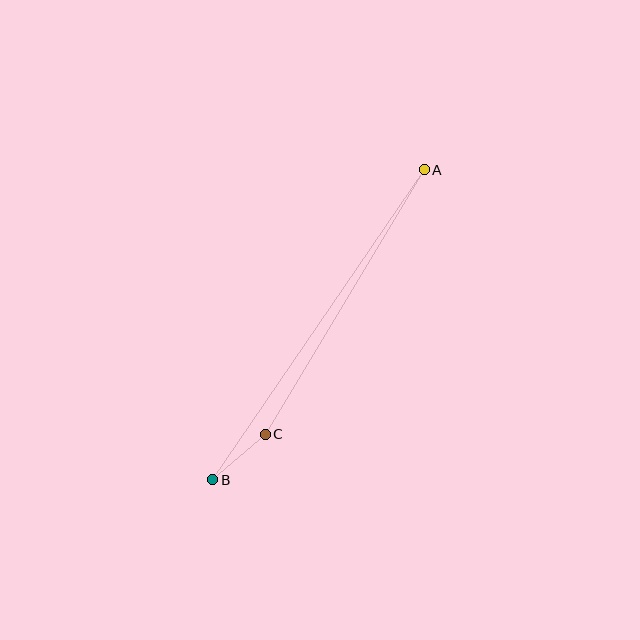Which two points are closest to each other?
Points B and C are closest to each other.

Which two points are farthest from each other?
Points A and B are farthest from each other.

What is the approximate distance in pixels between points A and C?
The distance between A and C is approximately 309 pixels.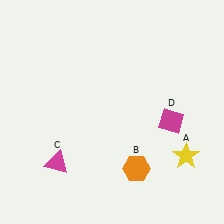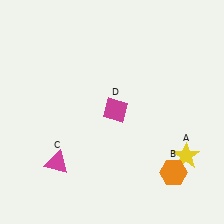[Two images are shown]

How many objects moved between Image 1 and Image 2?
2 objects moved between the two images.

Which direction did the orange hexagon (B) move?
The orange hexagon (B) moved right.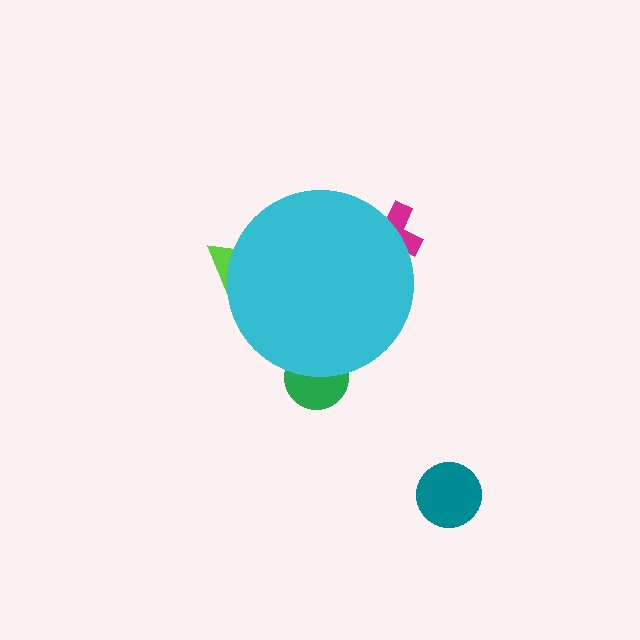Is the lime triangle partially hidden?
Yes, the lime triangle is partially hidden behind the cyan circle.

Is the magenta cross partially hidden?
Yes, the magenta cross is partially hidden behind the cyan circle.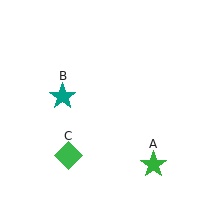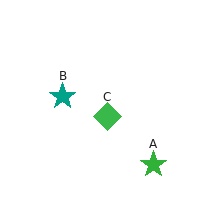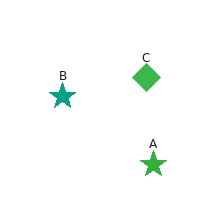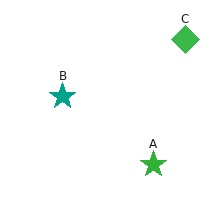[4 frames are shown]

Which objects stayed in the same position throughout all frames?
Green star (object A) and teal star (object B) remained stationary.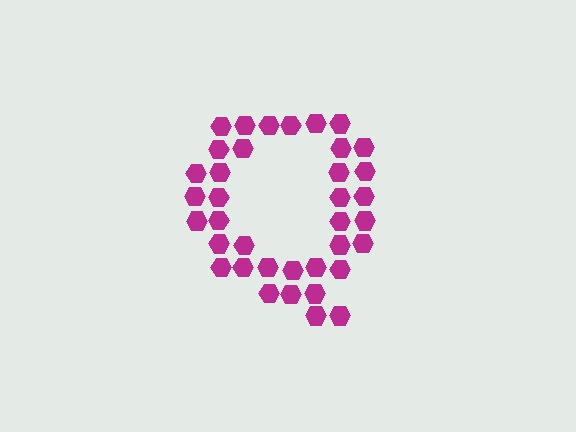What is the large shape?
The large shape is the letter Q.